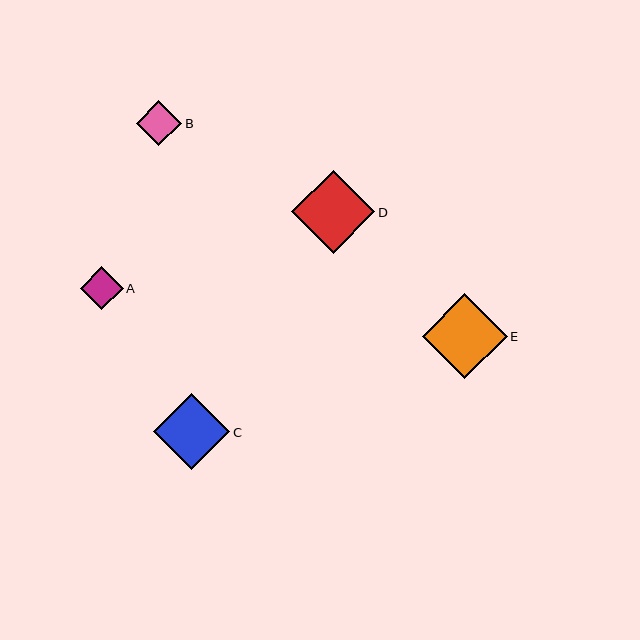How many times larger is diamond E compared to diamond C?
Diamond E is approximately 1.1 times the size of diamond C.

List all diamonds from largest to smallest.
From largest to smallest: E, D, C, B, A.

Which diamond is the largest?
Diamond E is the largest with a size of approximately 85 pixels.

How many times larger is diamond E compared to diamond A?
Diamond E is approximately 2.0 times the size of diamond A.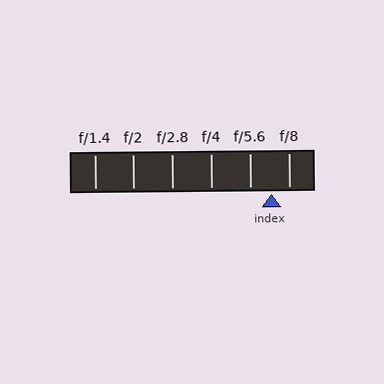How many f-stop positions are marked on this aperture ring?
There are 6 f-stop positions marked.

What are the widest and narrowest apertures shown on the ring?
The widest aperture shown is f/1.4 and the narrowest is f/8.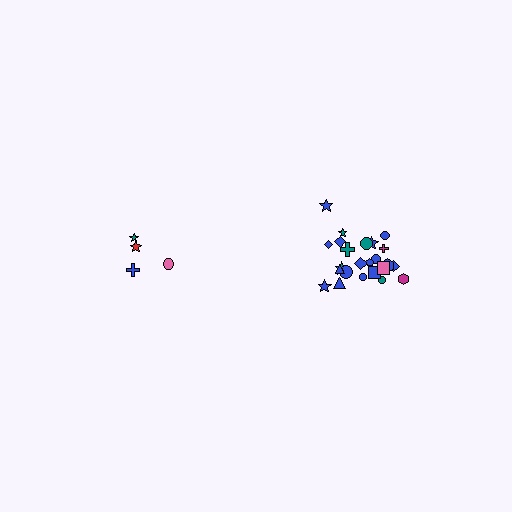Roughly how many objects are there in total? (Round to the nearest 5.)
Roughly 30 objects in total.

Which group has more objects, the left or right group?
The right group.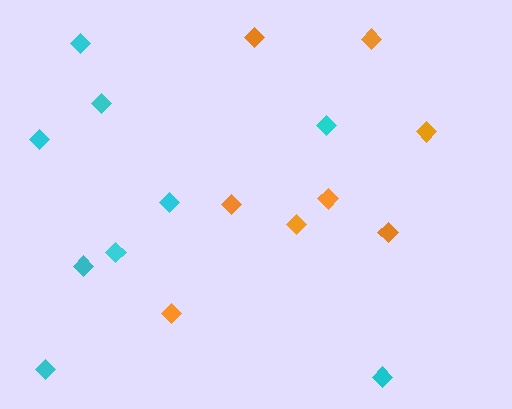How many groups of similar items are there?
There are 2 groups: one group of cyan diamonds (9) and one group of orange diamonds (8).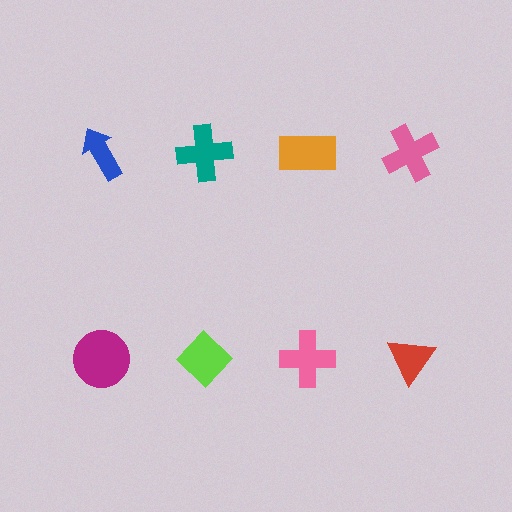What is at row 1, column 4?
A pink cross.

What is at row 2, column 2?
A lime diamond.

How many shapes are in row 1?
4 shapes.